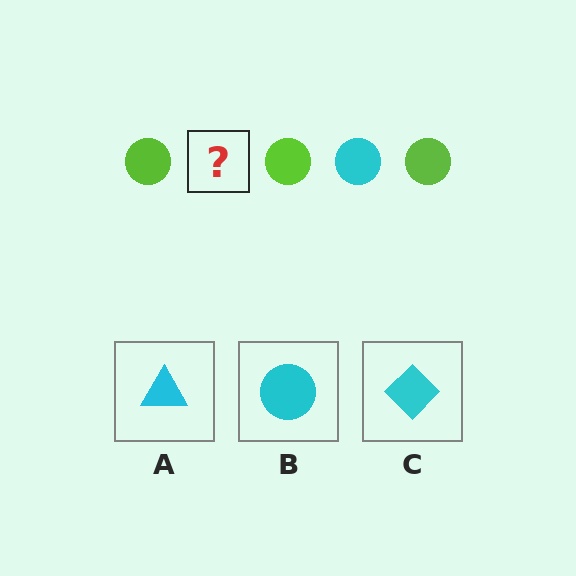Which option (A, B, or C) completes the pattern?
B.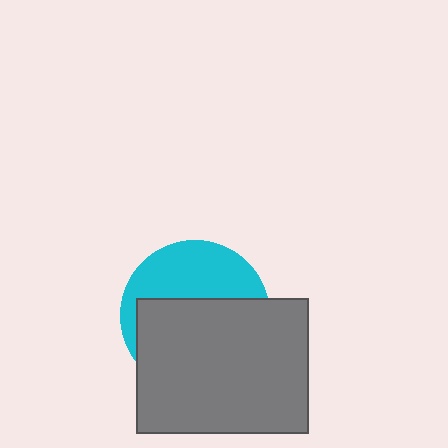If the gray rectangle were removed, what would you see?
You would see the complete cyan circle.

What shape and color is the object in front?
The object in front is a gray rectangle.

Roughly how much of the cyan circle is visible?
A small part of it is visible (roughly 39%).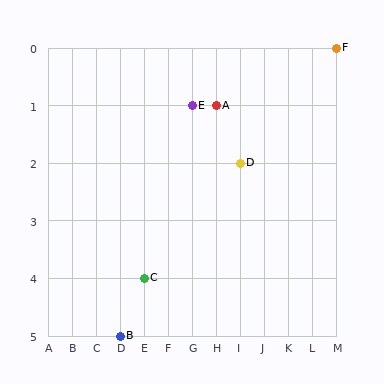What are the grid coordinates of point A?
Point A is at grid coordinates (H, 1).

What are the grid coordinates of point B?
Point B is at grid coordinates (D, 5).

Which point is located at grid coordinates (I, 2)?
Point D is at (I, 2).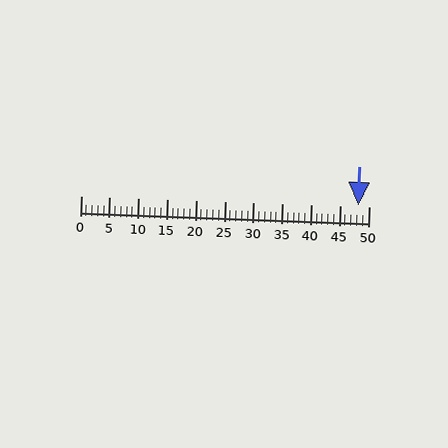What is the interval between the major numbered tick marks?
The major tick marks are spaced 5 units apart.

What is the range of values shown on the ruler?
The ruler shows values from 0 to 50.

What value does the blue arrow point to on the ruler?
The blue arrow points to approximately 48.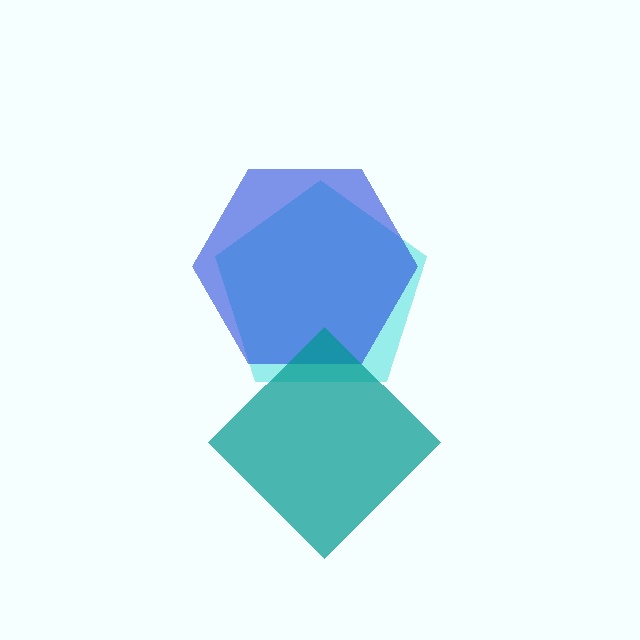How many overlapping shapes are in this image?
There are 3 overlapping shapes in the image.